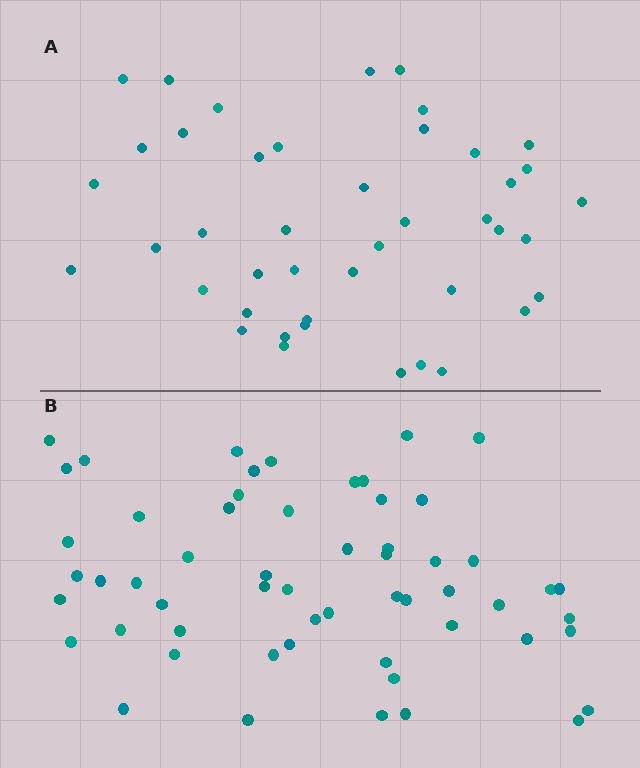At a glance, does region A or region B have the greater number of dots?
Region B (the bottom region) has more dots.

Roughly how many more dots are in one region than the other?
Region B has approximately 15 more dots than region A.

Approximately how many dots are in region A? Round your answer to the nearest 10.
About 40 dots. (The exact count is 43, which rounds to 40.)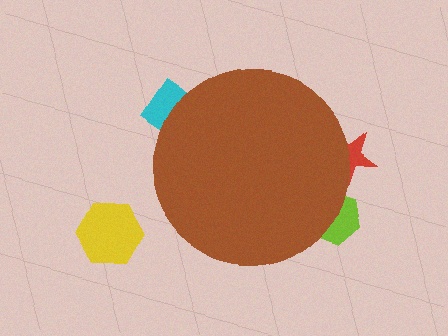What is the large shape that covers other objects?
A brown circle.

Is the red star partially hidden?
Yes, the red star is partially hidden behind the brown circle.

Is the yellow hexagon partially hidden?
No, the yellow hexagon is fully visible.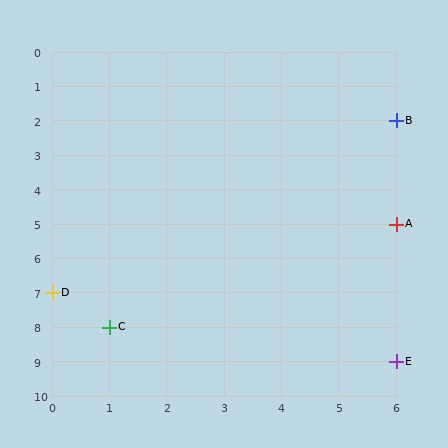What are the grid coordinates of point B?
Point B is at grid coordinates (6, 2).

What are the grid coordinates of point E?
Point E is at grid coordinates (6, 9).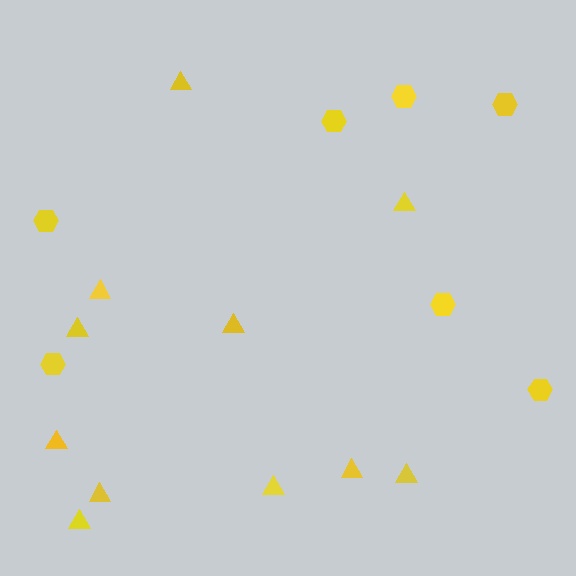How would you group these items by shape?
There are 2 groups: one group of hexagons (7) and one group of triangles (11).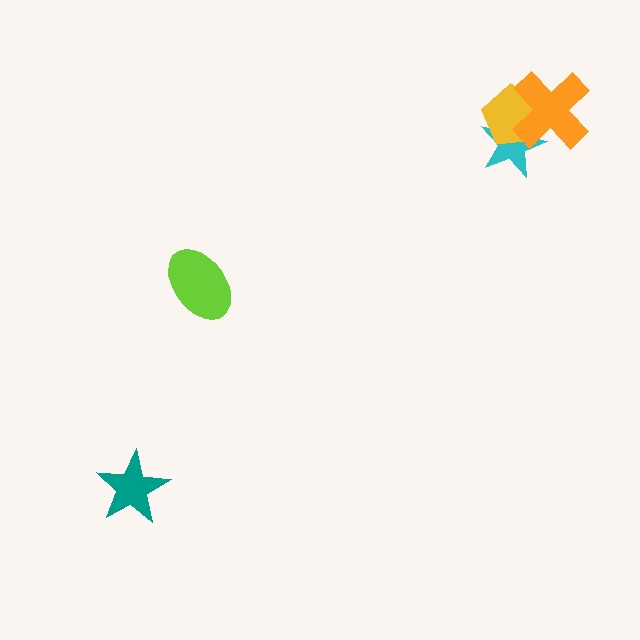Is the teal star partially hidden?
No, no other shape covers it.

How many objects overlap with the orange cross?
2 objects overlap with the orange cross.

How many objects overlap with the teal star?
0 objects overlap with the teal star.